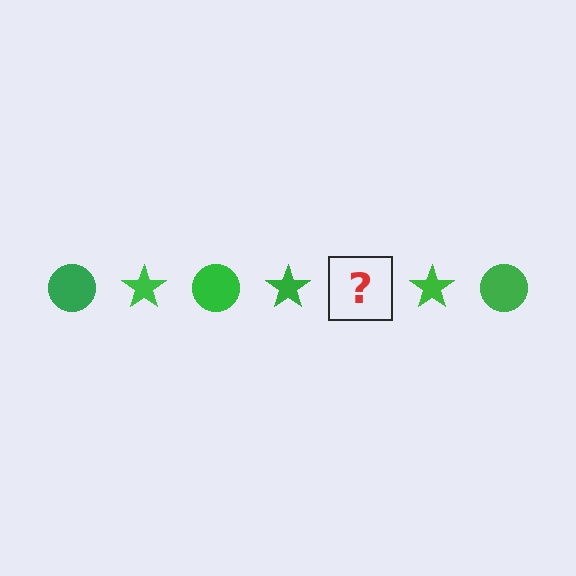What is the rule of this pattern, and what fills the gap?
The rule is that the pattern cycles through circle, star shapes in green. The gap should be filled with a green circle.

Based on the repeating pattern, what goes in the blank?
The blank should be a green circle.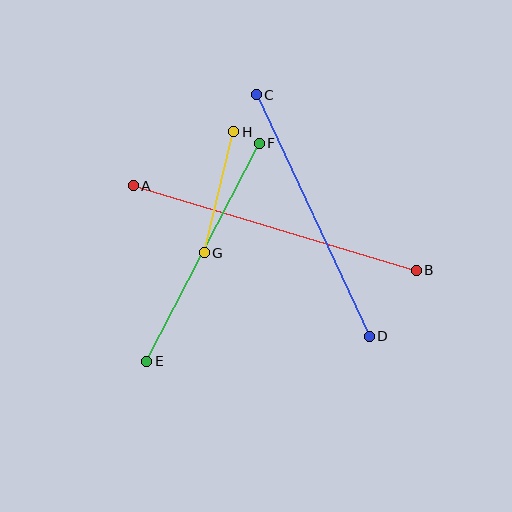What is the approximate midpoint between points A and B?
The midpoint is at approximately (275, 228) pixels.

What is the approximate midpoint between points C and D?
The midpoint is at approximately (313, 216) pixels.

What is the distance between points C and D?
The distance is approximately 267 pixels.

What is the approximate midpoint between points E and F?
The midpoint is at approximately (203, 252) pixels.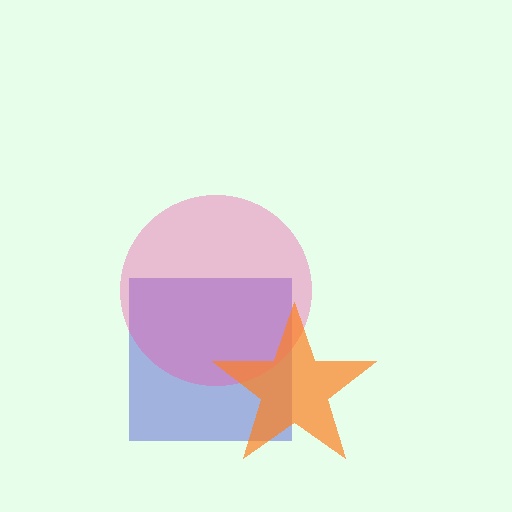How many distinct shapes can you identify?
There are 3 distinct shapes: a blue square, a pink circle, an orange star.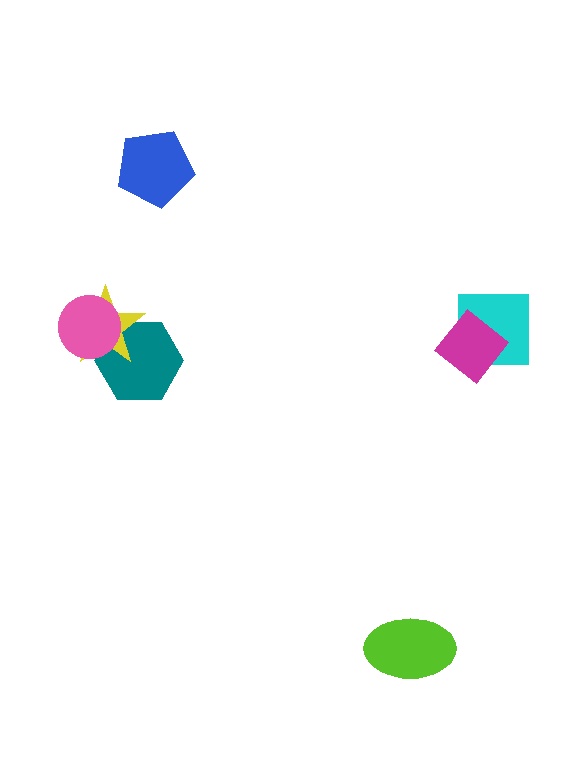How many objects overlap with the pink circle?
2 objects overlap with the pink circle.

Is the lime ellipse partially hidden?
No, no other shape covers it.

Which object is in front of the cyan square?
The magenta diamond is in front of the cyan square.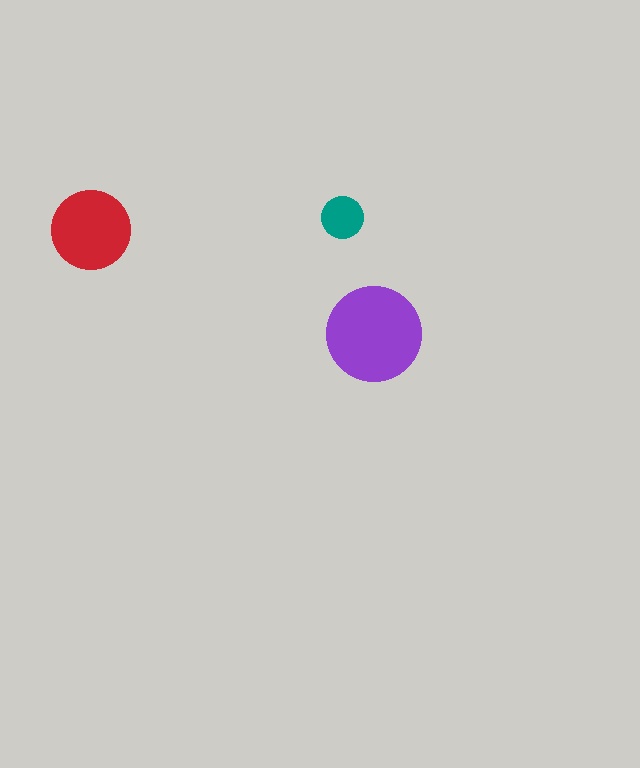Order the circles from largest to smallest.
the purple one, the red one, the teal one.